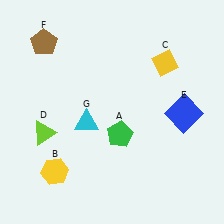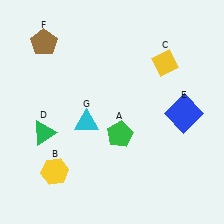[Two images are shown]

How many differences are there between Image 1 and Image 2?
There is 1 difference between the two images.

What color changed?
The triangle (D) changed from lime in Image 1 to green in Image 2.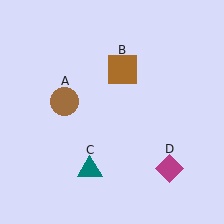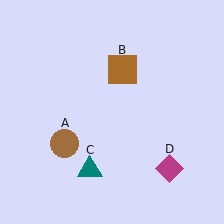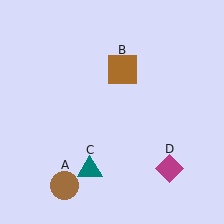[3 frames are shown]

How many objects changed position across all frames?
1 object changed position: brown circle (object A).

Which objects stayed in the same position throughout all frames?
Brown square (object B) and teal triangle (object C) and magenta diamond (object D) remained stationary.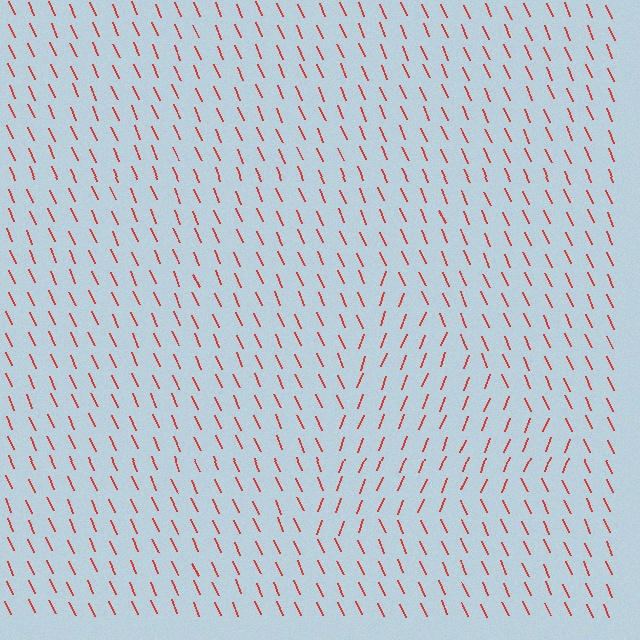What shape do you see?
I see a triangle.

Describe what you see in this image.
The image is filled with small red line segments. A triangle region in the image has lines oriented differently from the surrounding lines, creating a visible texture boundary.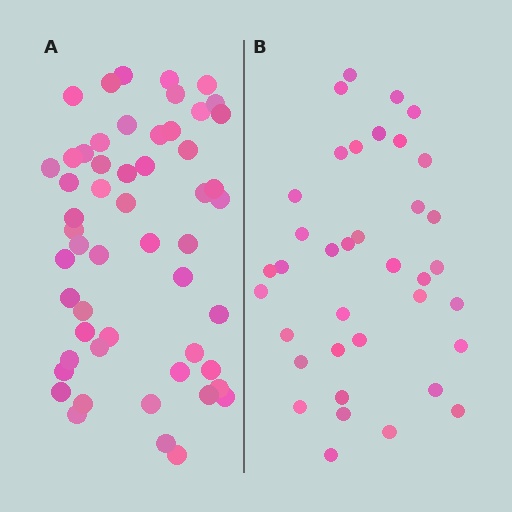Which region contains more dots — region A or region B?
Region A (the left region) has more dots.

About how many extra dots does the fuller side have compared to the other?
Region A has approximately 15 more dots than region B.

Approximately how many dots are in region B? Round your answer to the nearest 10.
About 40 dots. (The exact count is 37, which rounds to 40.)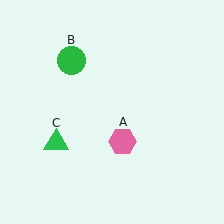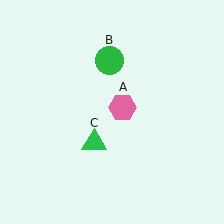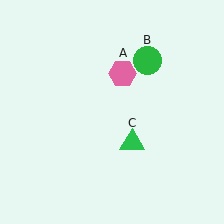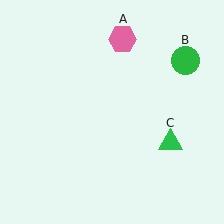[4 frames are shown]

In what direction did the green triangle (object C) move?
The green triangle (object C) moved right.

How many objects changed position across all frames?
3 objects changed position: pink hexagon (object A), green circle (object B), green triangle (object C).